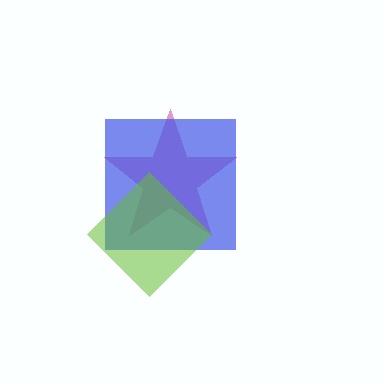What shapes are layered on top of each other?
The layered shapes are: a magenta star, a blue square, a lime diamond.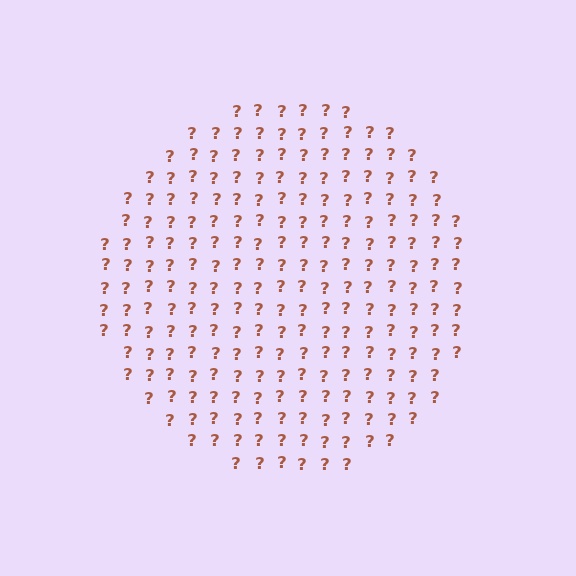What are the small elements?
The small elements are question marks.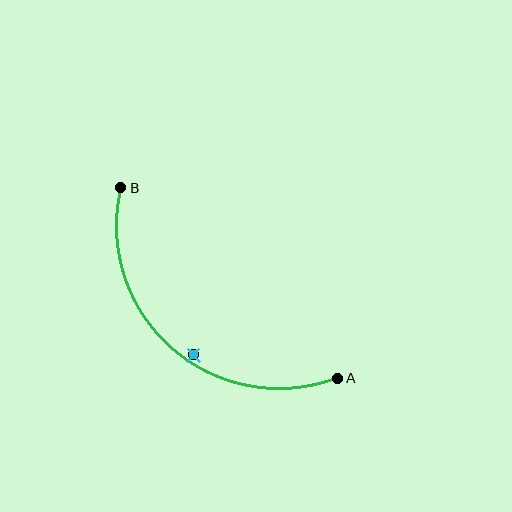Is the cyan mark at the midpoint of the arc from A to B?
No — the cyan mark does not lie on the arc at all. It sits slightly inside the curve.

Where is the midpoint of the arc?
The arc midpoint is the point on the curve farthest from the straight line joining A and B. It sits below and to the left of that line.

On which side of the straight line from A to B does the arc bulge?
The arc bulges below and to the left of the straight line connecting A and B.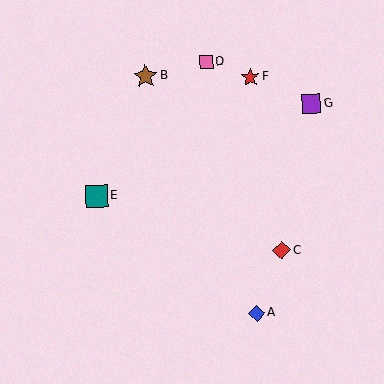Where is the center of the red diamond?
The center of the red diamond is at (282, 250).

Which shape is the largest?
The brown star (labeled B) is the largest.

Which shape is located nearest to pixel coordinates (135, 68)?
The brown star (labeled B) at (145, 76) is nearest to that location.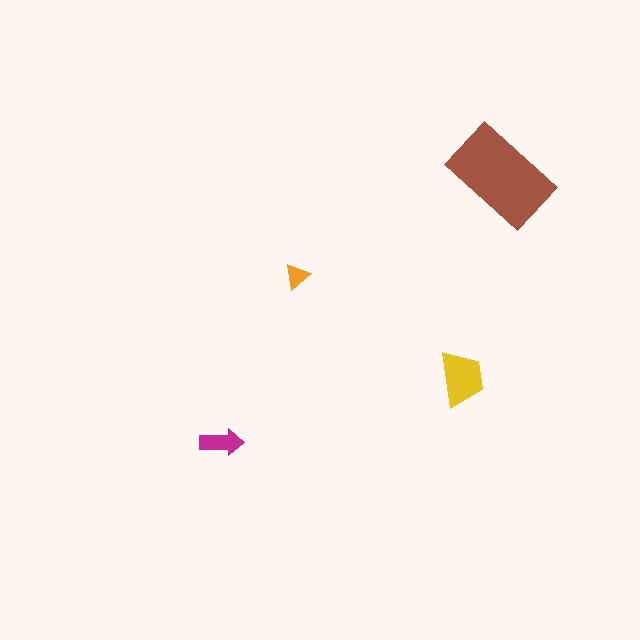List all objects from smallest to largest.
The orange triangle, the magenta arrow, the yellow trapezoid, the brown rectangle.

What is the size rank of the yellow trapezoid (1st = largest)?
2nd.